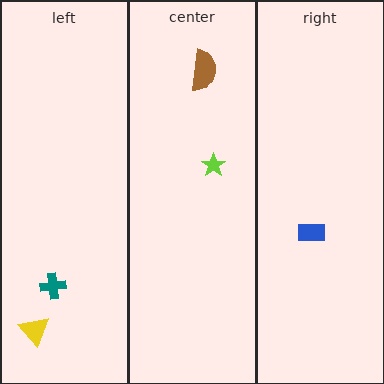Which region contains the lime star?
The center region.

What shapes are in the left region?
The teal cross, the yellow triangle.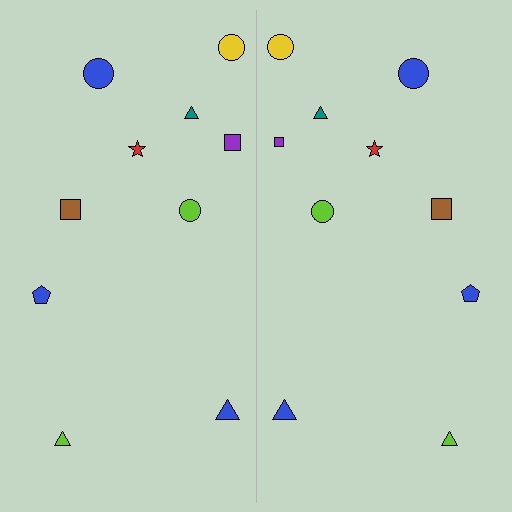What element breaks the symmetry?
The purple square on the right side has a different size than its mirror counterpart.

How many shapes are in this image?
There are 20 shapes in this image.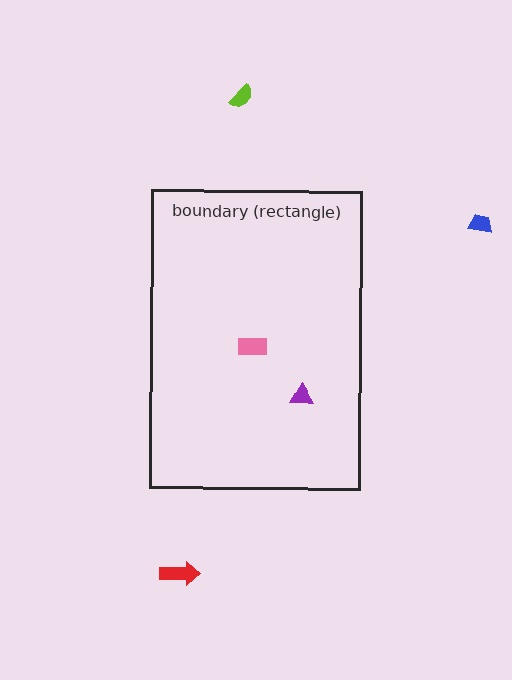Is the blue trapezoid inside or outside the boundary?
Outside.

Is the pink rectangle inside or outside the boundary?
Inside.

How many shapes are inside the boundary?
2 inside, 3 outside.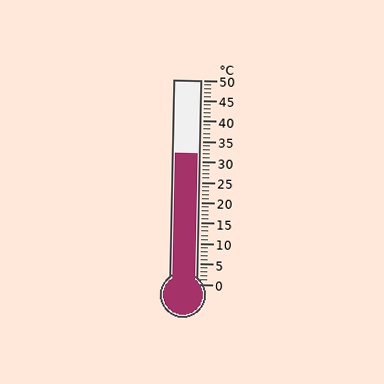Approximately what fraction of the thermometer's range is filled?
The thermometer is filled to approximately 65% of its range.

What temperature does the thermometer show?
The thermometer shows approximately 32°C.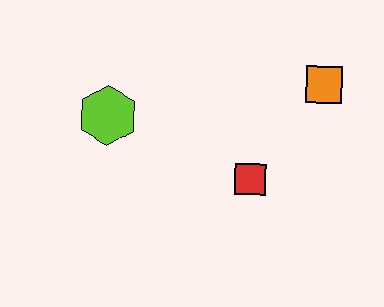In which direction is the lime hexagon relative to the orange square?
The lime hexagon is to the left of the orange square.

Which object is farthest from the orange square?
The lime hexagon is farthest from the orange square.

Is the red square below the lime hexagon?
Yes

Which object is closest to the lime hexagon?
The red square is closest to the lime hexagon.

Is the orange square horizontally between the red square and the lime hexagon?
No